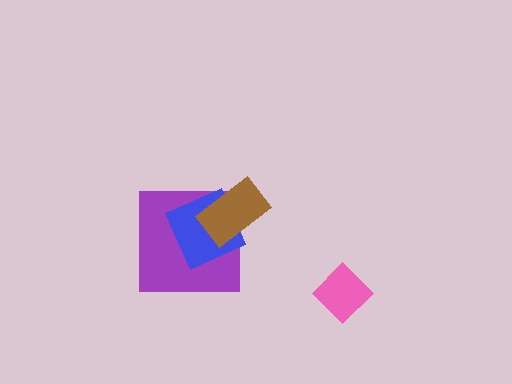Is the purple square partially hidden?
Yes, it is partially covered by another shape.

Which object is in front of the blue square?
The brown rectangle is in front of the blue square.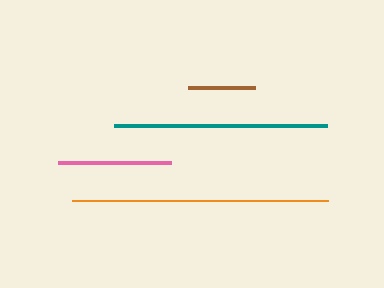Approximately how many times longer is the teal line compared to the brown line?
The teal line is approximately 3.2 times the length of the brown line.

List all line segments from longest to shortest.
From longest to shortest: orange, teal, pink, brown.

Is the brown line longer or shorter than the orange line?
The orange line is longer than the brown line.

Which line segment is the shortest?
The brown line is the shortest at approximately 67 pixels.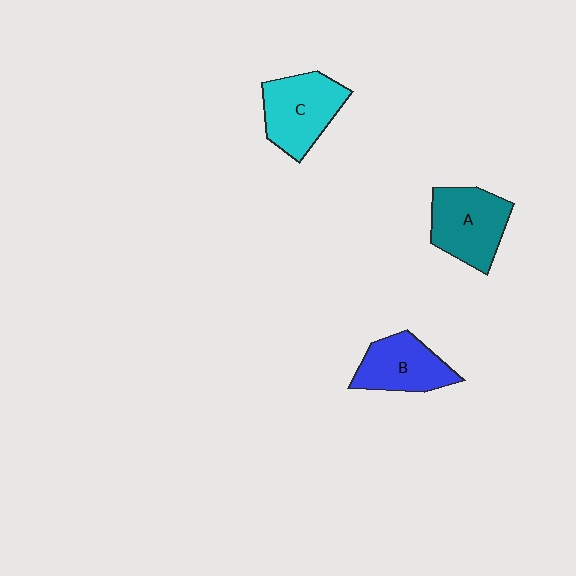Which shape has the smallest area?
Shape B (blue).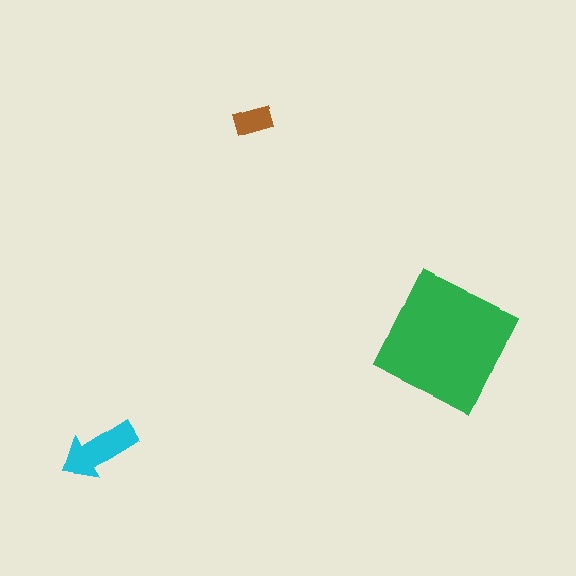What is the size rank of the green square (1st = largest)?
1st.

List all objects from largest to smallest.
The green square, the cyan arrow, the brown rectangle.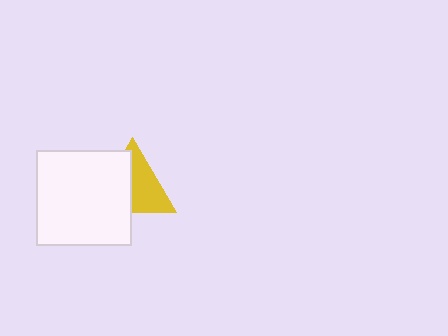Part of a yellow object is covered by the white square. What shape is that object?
It is a triangle.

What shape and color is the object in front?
The object in front is a white square.